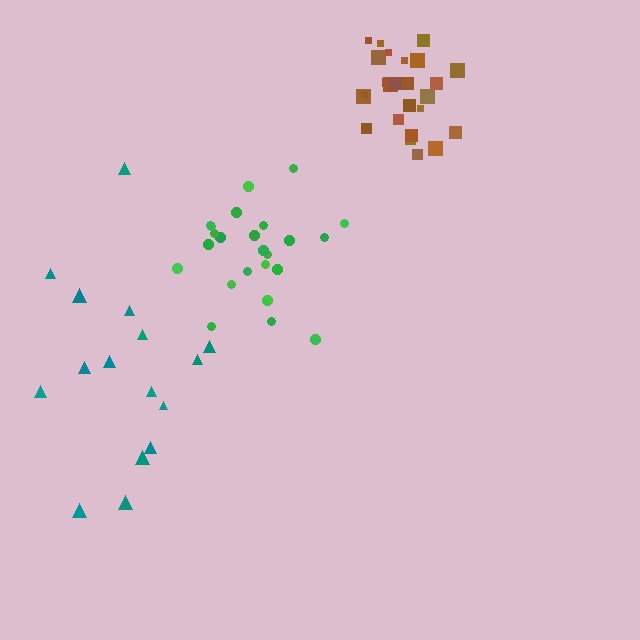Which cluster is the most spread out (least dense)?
Teal.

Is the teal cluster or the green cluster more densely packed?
Green.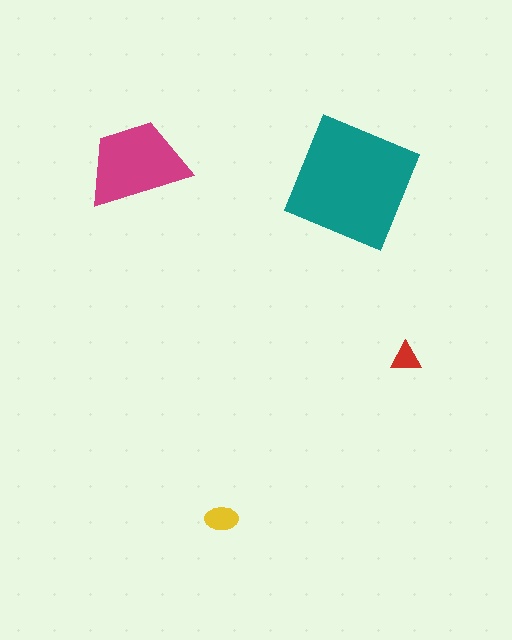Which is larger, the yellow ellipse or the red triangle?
The yellow ellipse.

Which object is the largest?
The teal square.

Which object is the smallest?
The red triangle.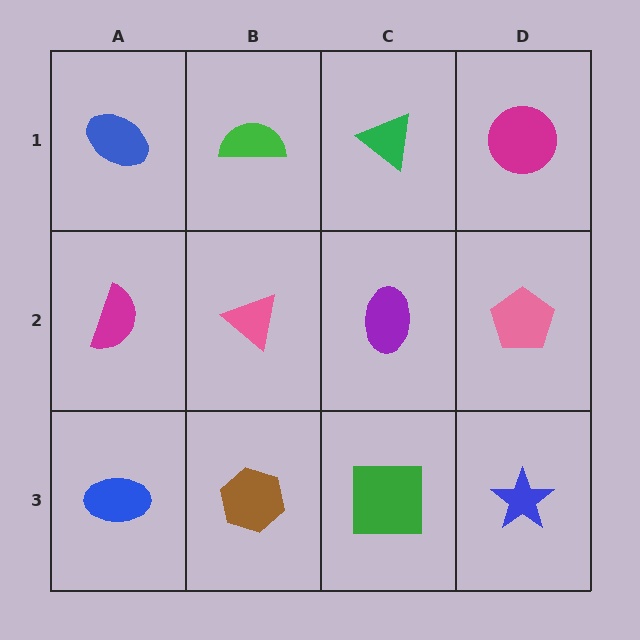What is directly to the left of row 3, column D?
A green square.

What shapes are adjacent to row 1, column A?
A magenta semicircle (row 2, column A), a green semicircle (row 1, column B).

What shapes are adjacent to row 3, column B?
A pink triangle (row 2, column B), a blue ellipse (row 3, column A), a green square (row 3, column C).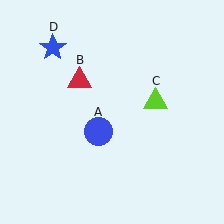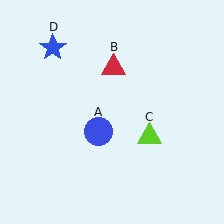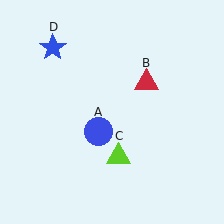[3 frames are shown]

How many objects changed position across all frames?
2 objects changed position: red triangle (object B), lime triangle (object C).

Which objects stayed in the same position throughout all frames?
Blue circle (object A) and blue star (object D) remained stationary.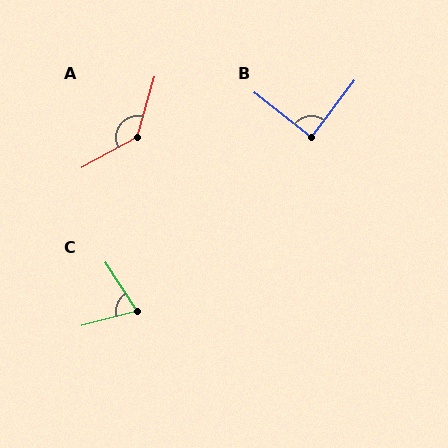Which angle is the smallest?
C, at approximately 72 degrees.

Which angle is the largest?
A, at approximately 135 degrees.